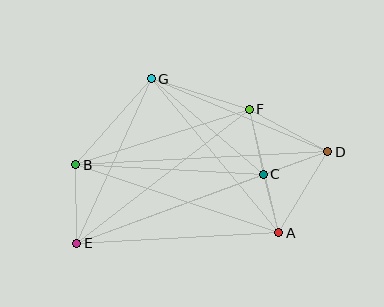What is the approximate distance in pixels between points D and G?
The distance between D and G is approximately 191 pixels.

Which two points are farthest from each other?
Points D and E are farthest from each other.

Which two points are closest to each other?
Points A and C are closest to each other.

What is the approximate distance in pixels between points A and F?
The distance between A and F is approximately 127 pixels.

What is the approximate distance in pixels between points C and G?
The distance between C and G is approximately 147 pixels.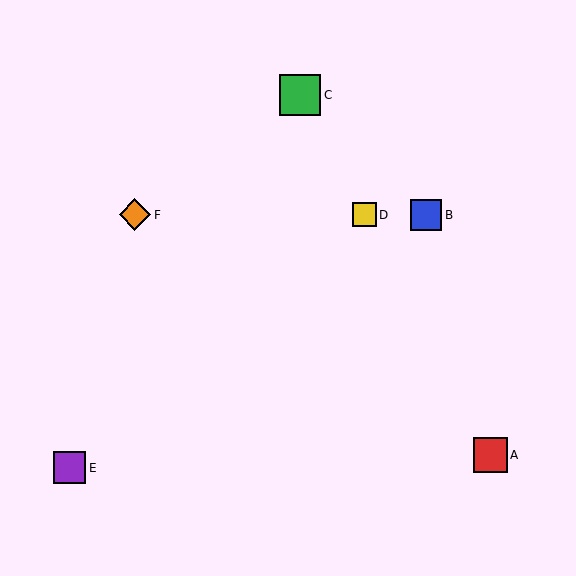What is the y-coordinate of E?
Object E is at y≈468.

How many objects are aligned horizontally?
3 objects (B, D, F) are aligned horizontally.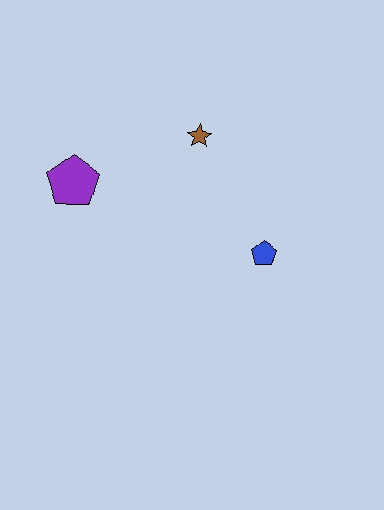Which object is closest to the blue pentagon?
The brown star is closest to the blue pentagon.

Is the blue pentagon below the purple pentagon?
Yes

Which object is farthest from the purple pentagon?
The blue pentagon is farthest from the purple pentagon.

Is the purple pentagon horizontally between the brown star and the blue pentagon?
No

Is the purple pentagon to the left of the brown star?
Yes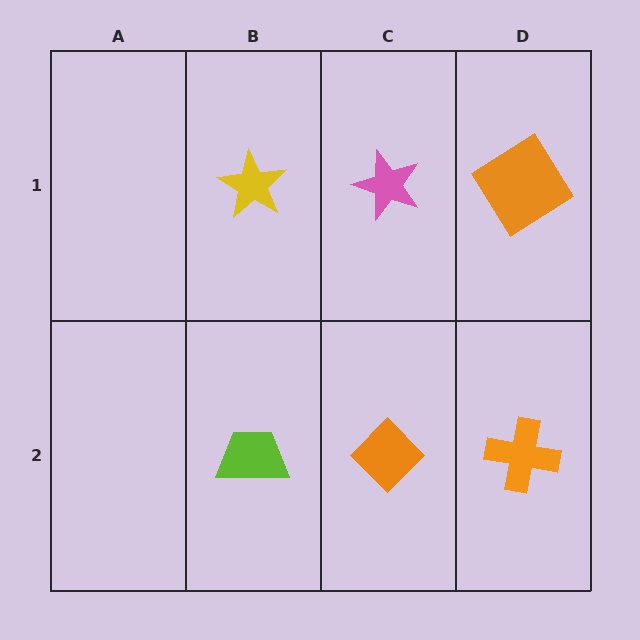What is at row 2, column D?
An orange cross.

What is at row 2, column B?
A lime trapezoid.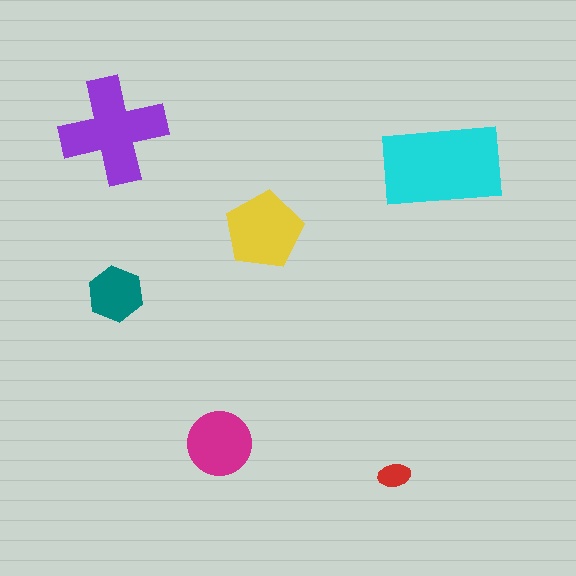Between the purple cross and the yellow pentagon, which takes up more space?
The purple cross.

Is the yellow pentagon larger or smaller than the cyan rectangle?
Smaller.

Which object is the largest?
The cyan rectangle.